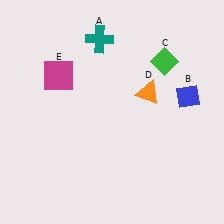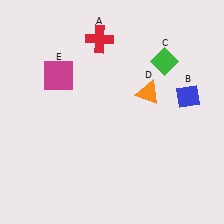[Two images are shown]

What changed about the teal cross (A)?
In Image 1, A is teal. In Image 2, it changed to red.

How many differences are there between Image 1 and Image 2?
There is 1 difference between the two images.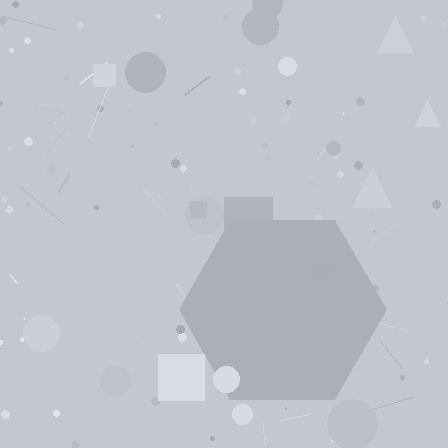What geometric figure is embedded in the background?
A hexagon is embedded in the background.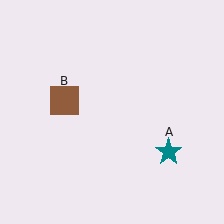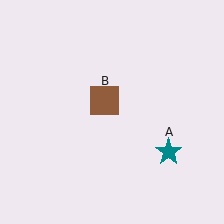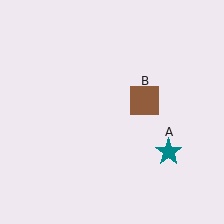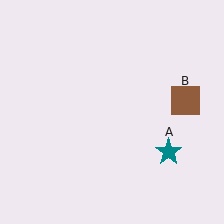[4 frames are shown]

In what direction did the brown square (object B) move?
The brown square (object B) moved right.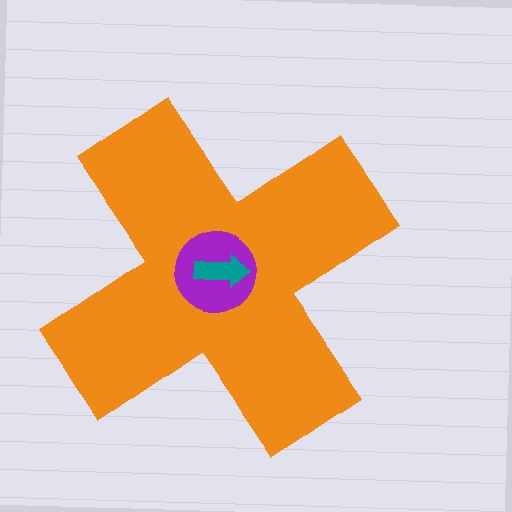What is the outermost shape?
The orange cross.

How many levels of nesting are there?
3.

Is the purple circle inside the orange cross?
Yes.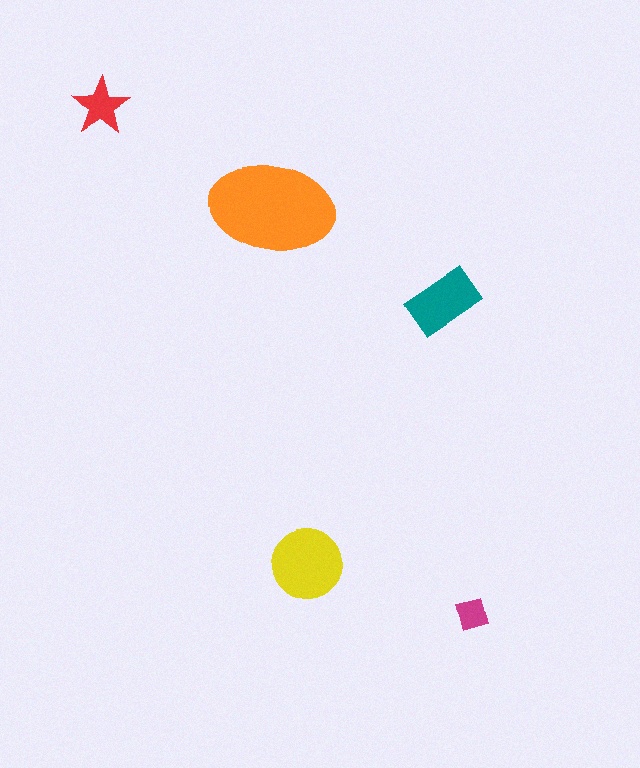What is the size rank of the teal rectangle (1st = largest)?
3rd.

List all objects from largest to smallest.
The orange ellipse, the yellow circle, the teal rectangle, the red star, the magenta diamond.